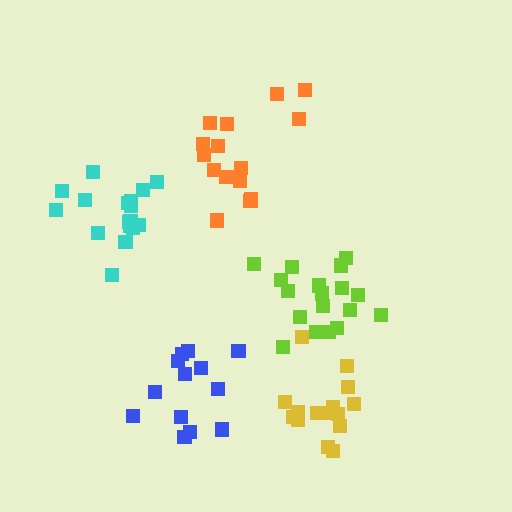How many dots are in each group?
Group 1: 15 dots, Group 2: 13 dots, Group 3: 15 dots, Group 4: 17 dots, Group 5: 18 dots (78 total).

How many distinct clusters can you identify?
There are 5 distinct clusters.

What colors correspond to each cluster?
The clusters are colored: orange, blue, yellow, cyan, lime.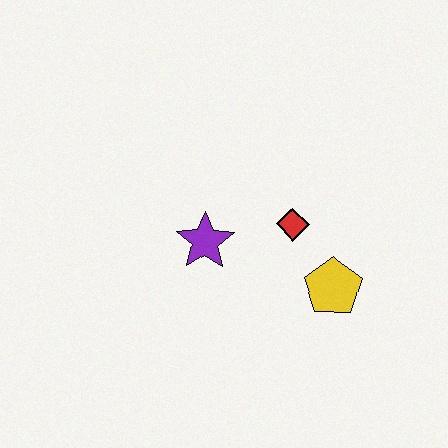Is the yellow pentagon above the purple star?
No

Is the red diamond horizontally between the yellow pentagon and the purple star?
Yes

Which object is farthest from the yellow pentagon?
The purple star is farthest from the yellow pentagon.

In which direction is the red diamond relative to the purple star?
The red diamond is to the right of the purple star.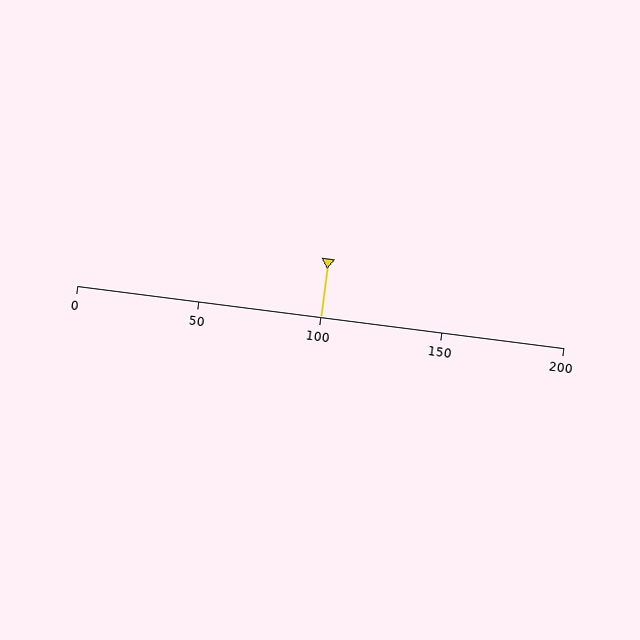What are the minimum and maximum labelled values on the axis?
The axis runs from 0 to 200.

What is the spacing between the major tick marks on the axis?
The major ticks are spaced 50 apart.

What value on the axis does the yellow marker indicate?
The marker indicates approximately 100.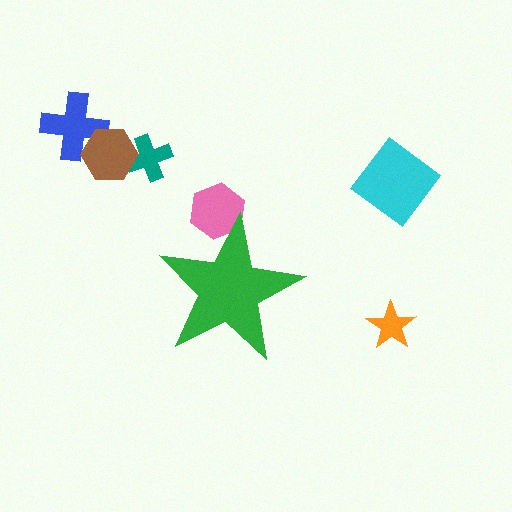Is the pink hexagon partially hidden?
Yes, the pink hexagon is partially hidden behind the green star.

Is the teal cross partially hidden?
No, the teal cross is fully visible.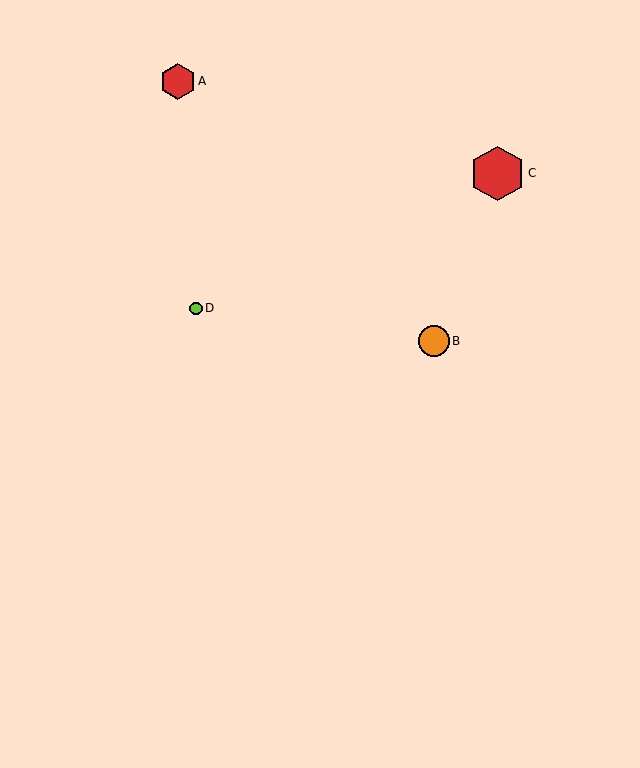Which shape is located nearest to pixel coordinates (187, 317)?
The lime circle (labeled D) at (196, 309) is nearest to that location.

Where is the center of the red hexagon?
The center of the red hexagon is at (178, 81).